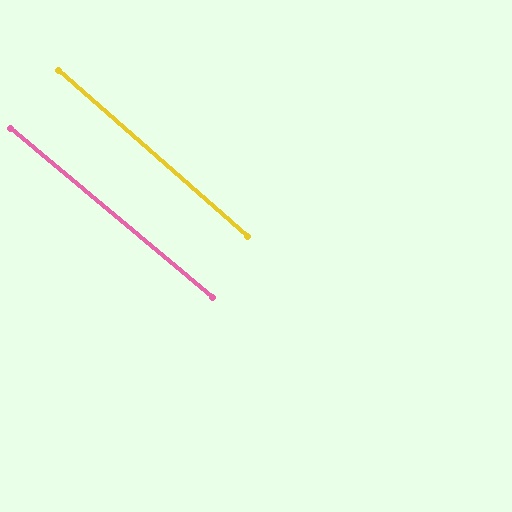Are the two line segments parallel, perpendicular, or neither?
Parallel — their directions differ by only 1.6°.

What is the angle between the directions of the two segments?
Approximately 2 degrees.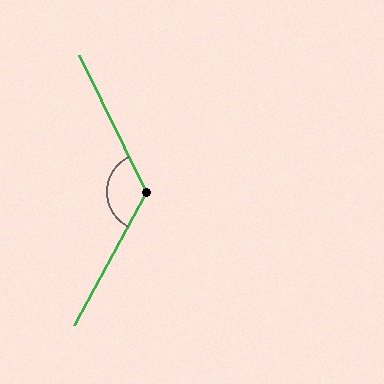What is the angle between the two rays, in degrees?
Approximately 125 degrees.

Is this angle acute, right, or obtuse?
It is obtuse.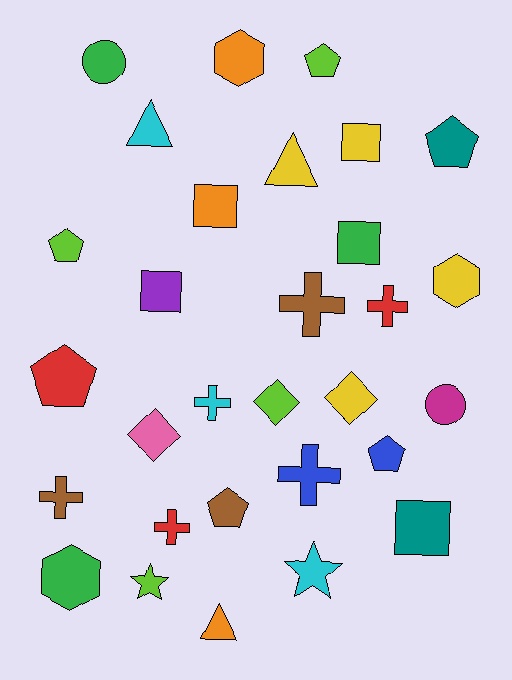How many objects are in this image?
There are 30 objects.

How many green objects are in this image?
There are 3 green objects.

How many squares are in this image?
There are 5 squares.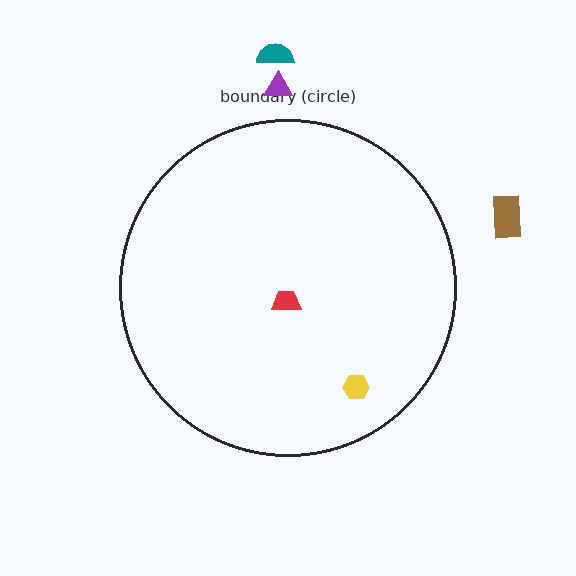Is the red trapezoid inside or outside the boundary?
Inside.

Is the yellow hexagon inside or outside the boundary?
Inside.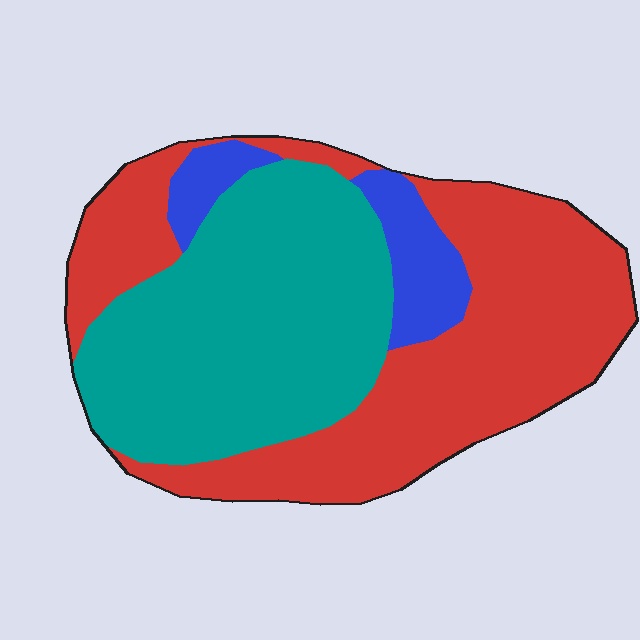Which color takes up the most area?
Red, at roughly 50%.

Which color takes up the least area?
Blue, at roughly 10%.